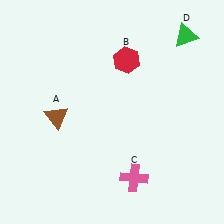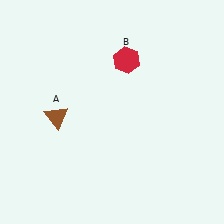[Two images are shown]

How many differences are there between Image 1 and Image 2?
There are 2 differences between the two images.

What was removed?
The green triangle (D), the pink cross (C) were removed in Image 2.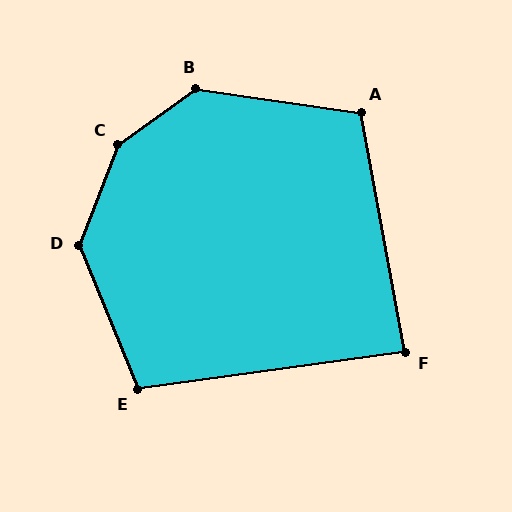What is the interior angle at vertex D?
Approximately 136 degrees (obtuse).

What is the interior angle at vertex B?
Approximately 136 degrees (obtuse).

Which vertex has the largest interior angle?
C, at approximately 147 degrees.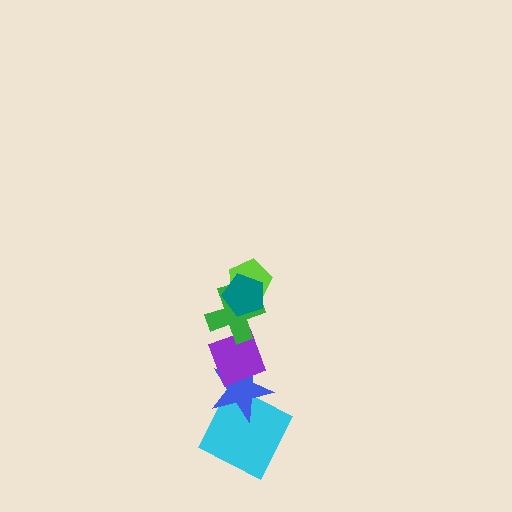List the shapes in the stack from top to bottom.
From top to bottom: the teal pentagon, the lime pentagon, the green cross, the purple diamond, the blue star, the cyan square.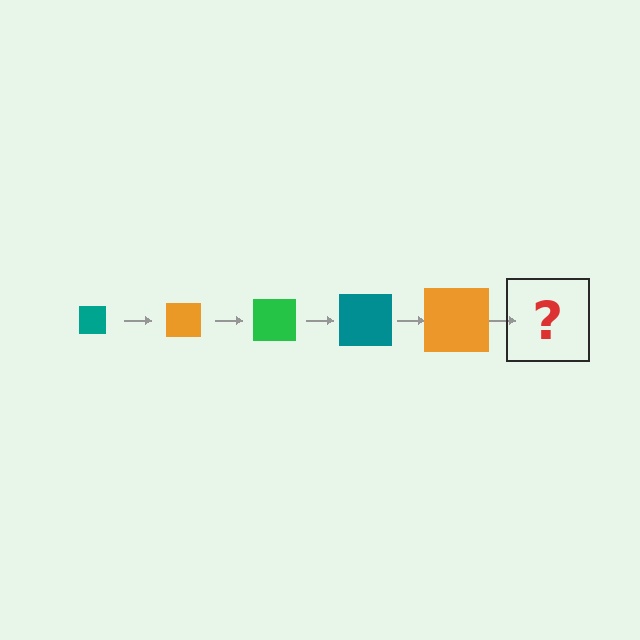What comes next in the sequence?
The next element should be a green square, larger than the previous one.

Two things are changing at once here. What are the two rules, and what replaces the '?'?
The two rules are that the square grows larger each step and the color cycles through teal, orange, and green. The '?' should be a green square, larger than the previous one.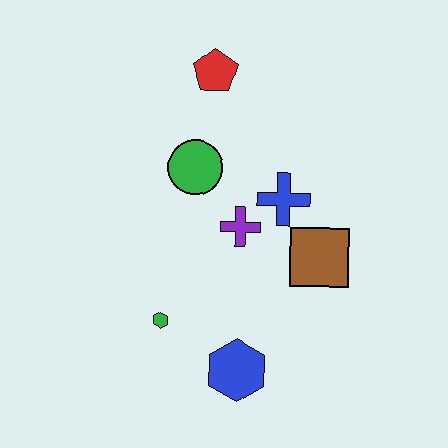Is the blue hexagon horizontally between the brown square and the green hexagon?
Yes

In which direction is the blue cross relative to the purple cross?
The blue cross is to the right of the purple cross.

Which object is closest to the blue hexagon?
The green hexagon is closest to the blue hexagon.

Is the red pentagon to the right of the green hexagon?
Yes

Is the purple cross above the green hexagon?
Yes